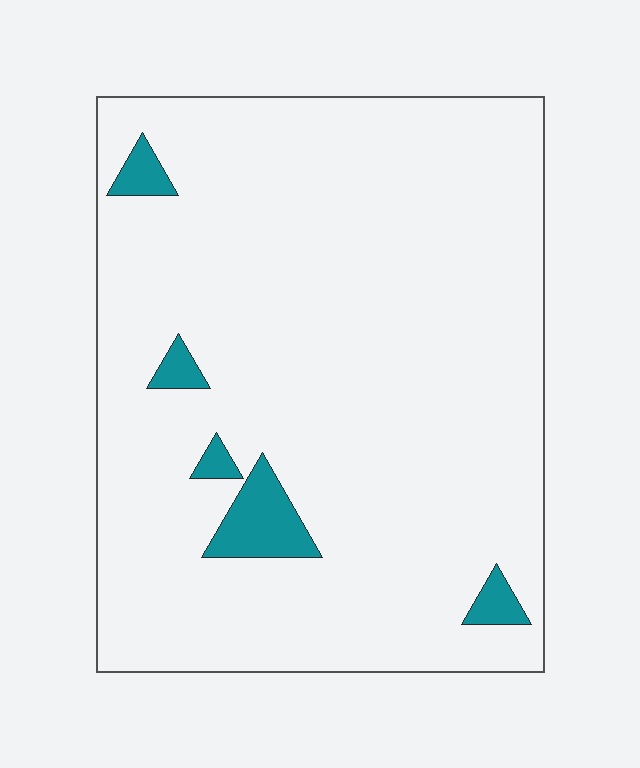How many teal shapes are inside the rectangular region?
5.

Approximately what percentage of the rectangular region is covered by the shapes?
Approximately 5%.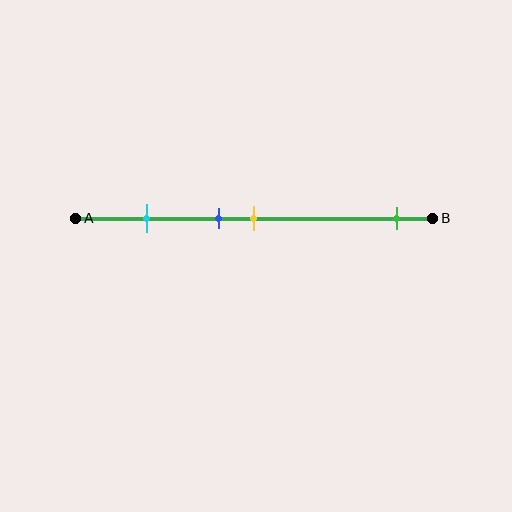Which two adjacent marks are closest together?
The blue and yellow marks are the closest adjacent pair.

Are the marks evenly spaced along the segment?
No, the marks are not evenly spaced.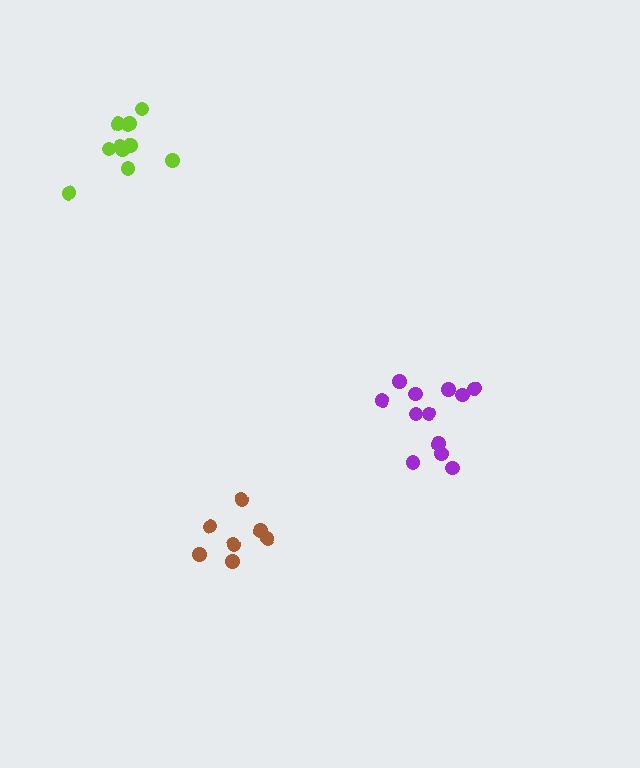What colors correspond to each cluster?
The clusters are colored: purple, lime, brown.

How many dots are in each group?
Group 1: 12 dots, Group 2: 12 dots, Group 3: 7 dots (31 total).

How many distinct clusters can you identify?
There are 3 distinct clusters.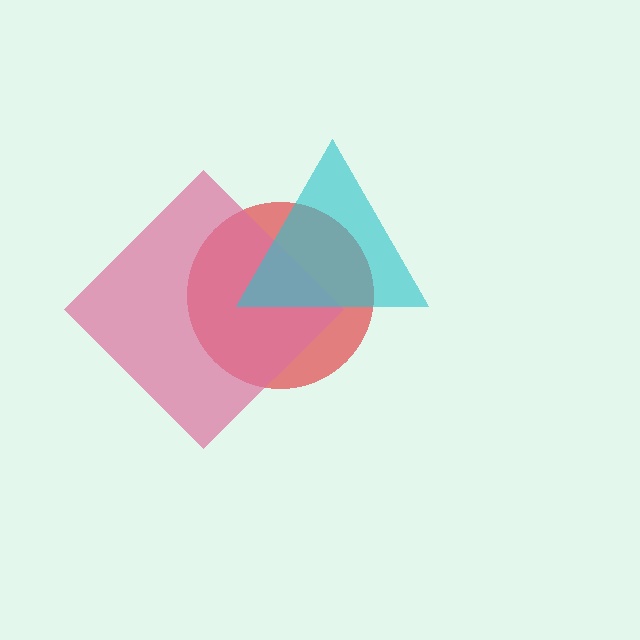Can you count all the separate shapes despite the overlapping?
Yes, there are 3 separate shapes.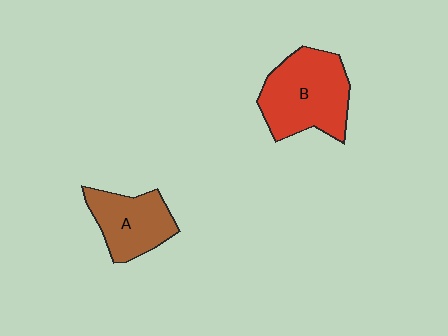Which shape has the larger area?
Shape B (red).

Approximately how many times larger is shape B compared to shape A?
Approximately 1.4 times.